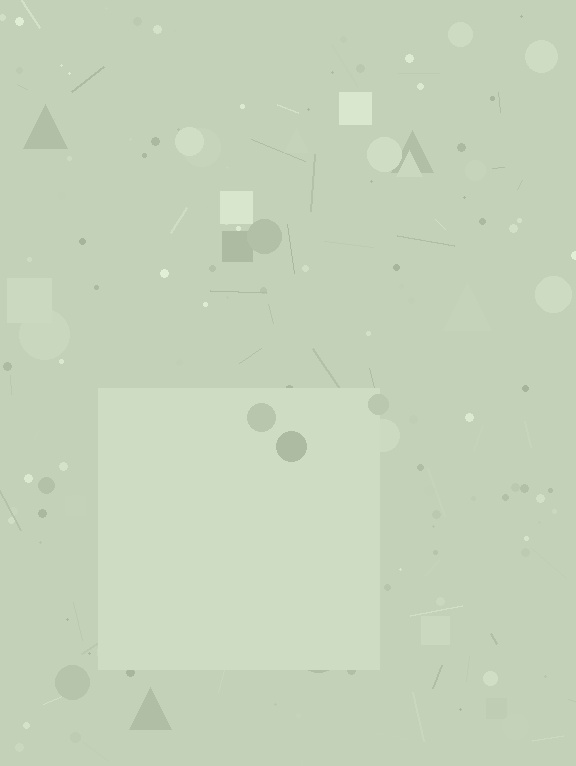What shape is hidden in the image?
A square is hidden in the image.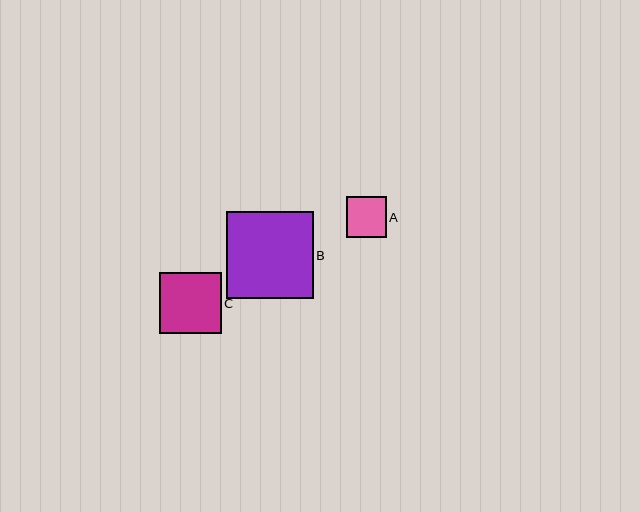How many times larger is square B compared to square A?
Square B is approximately 2.2 times the size of square A.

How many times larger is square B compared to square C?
Square B is approximately 1.4 times the size of square C.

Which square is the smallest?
Square A is the smallest with a size of approximately 40 pixels.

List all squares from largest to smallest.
From largest to smallest: B, C, A.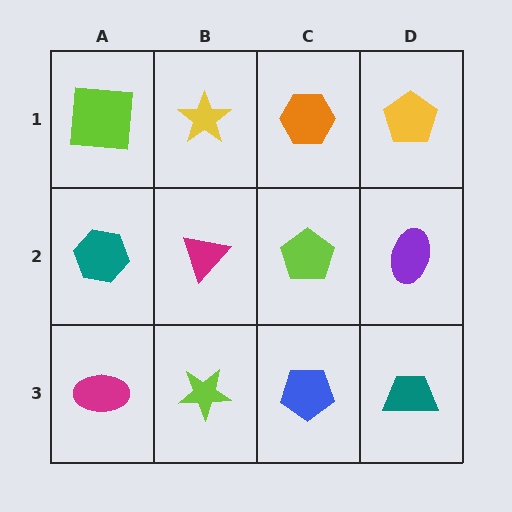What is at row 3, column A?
A magenta ellipse.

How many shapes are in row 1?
4 shapes.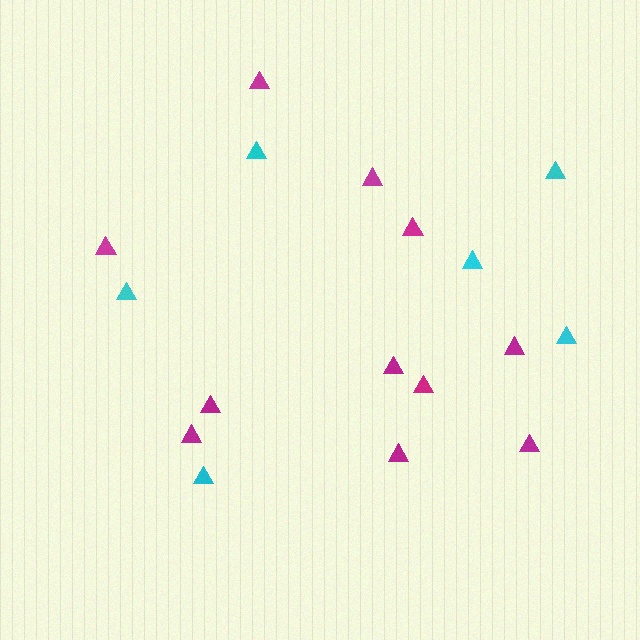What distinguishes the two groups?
There are 2 groups: one group of cyan triangles (6) and one group of magenta triangles (11).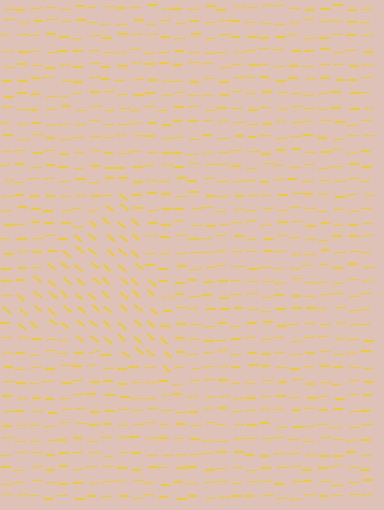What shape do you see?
I see a triangle.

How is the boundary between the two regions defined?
The boundary is defined purely by a change in line orientation (approximately 45 degrees difference). All lines are the same color and thickness.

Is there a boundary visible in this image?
Yes, there is a texture boundary formed by a change in line orientation.